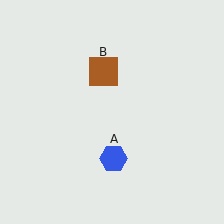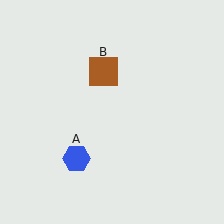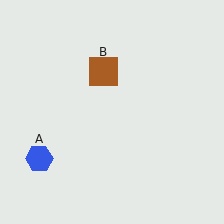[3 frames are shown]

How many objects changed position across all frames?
1 object changed position: blue hexagon (object A).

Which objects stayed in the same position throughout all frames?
Brown square (object B) remained stationary.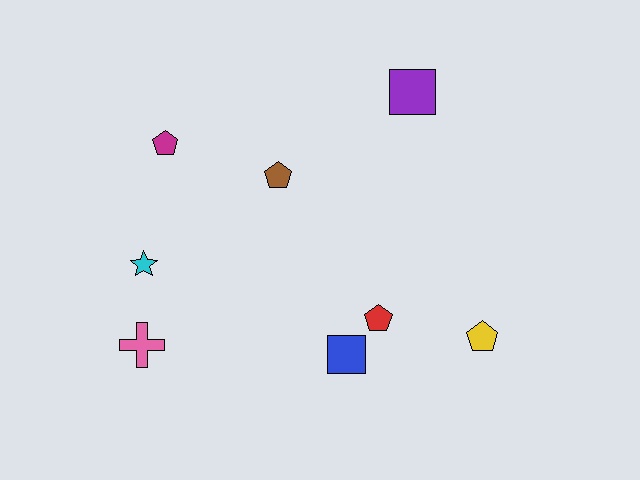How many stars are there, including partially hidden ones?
There is 1 star.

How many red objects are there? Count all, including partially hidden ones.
There is 1 red object.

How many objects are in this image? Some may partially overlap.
There are 8 objects.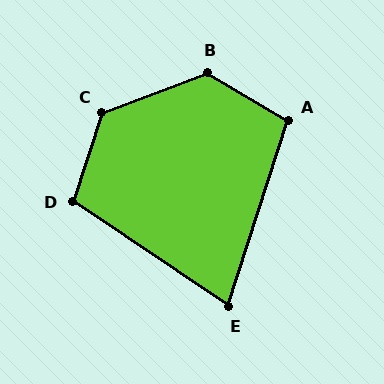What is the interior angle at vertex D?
Approximately 105 degrees (obtuse).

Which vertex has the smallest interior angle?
E, at approximately 74 degrees.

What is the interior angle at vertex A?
Approximately 103 degrees (obtuse).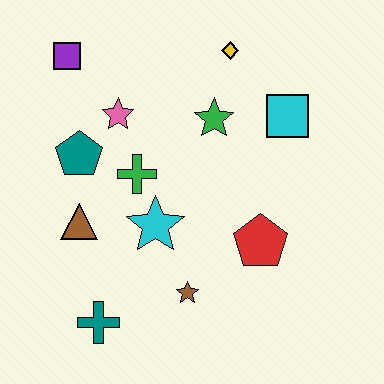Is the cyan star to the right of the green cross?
Yes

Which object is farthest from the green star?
The teal cross is farthest from the green star.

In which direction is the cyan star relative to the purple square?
The cyan star is below the purple square.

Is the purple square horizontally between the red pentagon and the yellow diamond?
No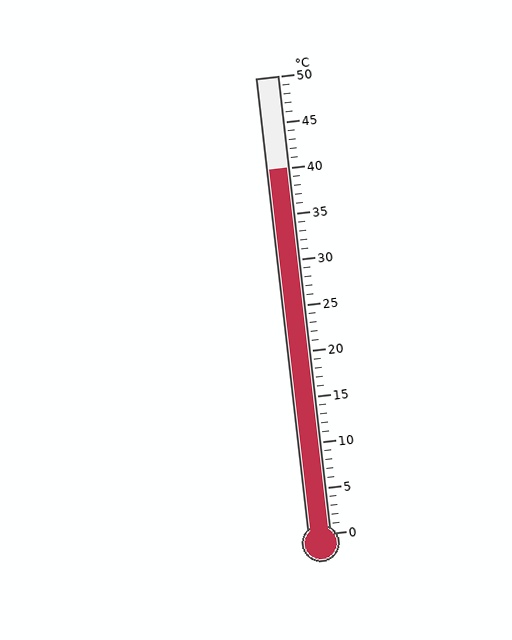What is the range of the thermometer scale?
The thermometer scale ranges from 0°C to 50°C.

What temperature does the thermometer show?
The thermometer shows approximately 40°C.